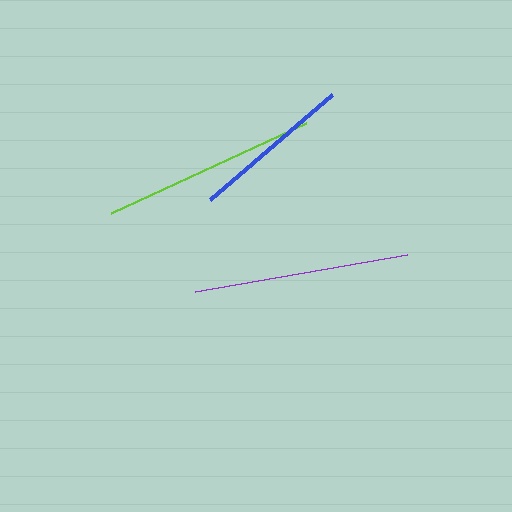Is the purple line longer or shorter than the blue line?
The purple line is longer than the blue line.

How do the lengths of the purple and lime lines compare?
The purple and lime lines are approximately the same length.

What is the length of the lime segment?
The lime segment is approximately 215 pixels long.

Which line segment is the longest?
The purple line is the longest at approximately 215 pixels.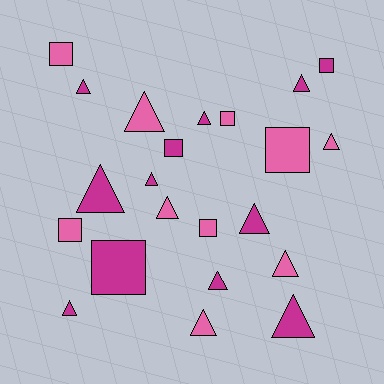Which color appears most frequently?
Magenta, with 12 objects.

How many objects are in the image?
There are 22 objects.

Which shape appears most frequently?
Triangle, with 14 objects.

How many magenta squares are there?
There are 3 magenta squares.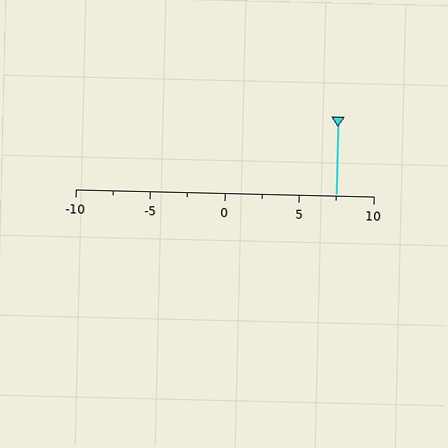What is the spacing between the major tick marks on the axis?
The major ticks are spaced 5 apart.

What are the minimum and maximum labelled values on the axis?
The axis runs from -10 to 10.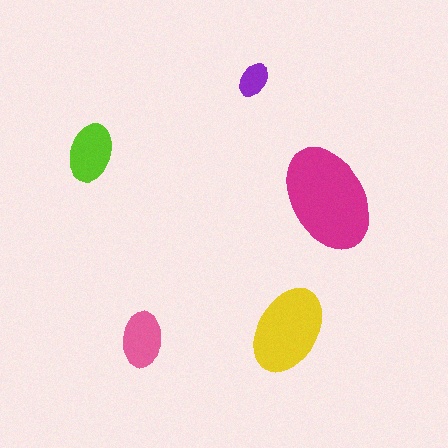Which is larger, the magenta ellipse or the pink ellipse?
The magenta one.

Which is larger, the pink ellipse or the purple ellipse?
The pink one.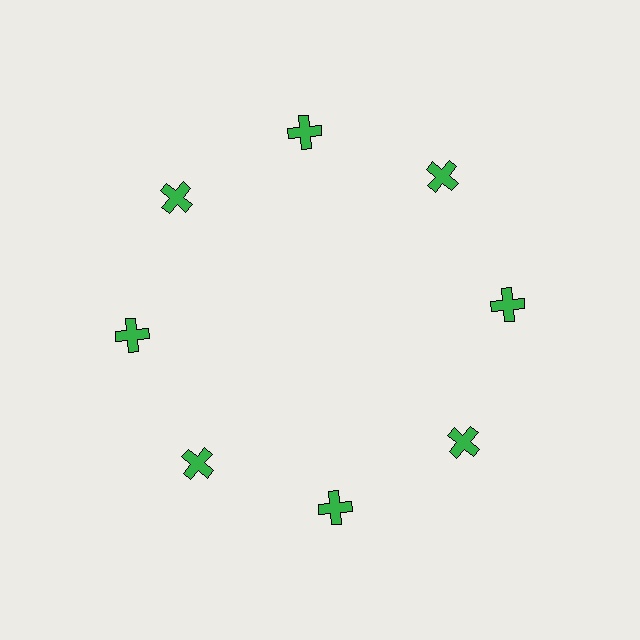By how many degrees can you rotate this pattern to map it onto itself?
The pattern maps onto itself every 45 degrees of rotation.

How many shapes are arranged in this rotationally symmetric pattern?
There are 8 shapes, arranged in 8 groups of 1.